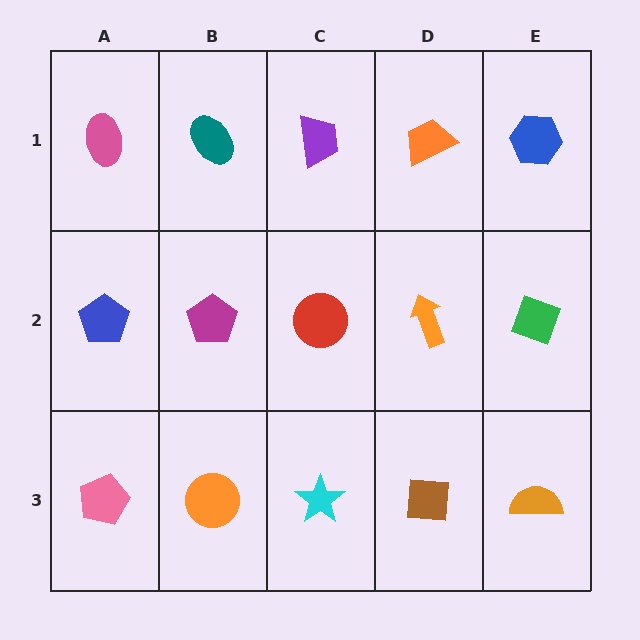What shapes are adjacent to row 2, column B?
A teal ellipse (row 1, column B), an orange circle (row 3, column B), a blue pentagon (row 2, column A), a red circle (row 2, column C).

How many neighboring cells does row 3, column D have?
3.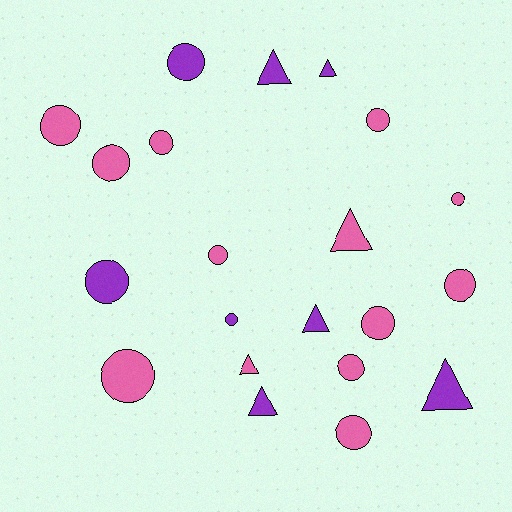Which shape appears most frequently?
Circle, with 14 objects.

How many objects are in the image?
There are 21 objects.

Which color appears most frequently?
Pink, with 13 objects.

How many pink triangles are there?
There are 2 pink triangles.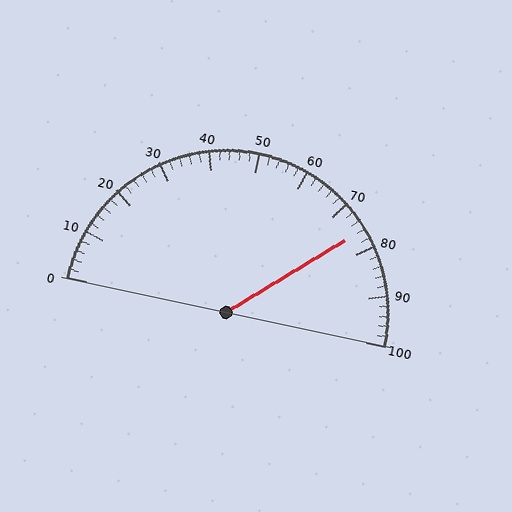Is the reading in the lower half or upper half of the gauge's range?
The reading is in the upper half of the range (0 to 100).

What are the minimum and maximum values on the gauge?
The gauge ranges from 0 to 100.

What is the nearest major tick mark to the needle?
The nearest major tick mark is 80.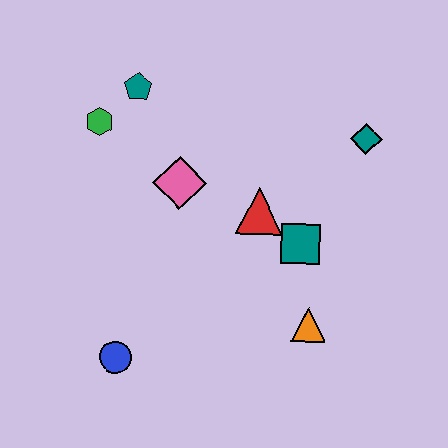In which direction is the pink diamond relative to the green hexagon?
The pink diamond is to the right of the green hexagon.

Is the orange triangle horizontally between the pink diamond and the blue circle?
No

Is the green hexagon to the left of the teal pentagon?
Yes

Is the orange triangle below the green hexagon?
Yes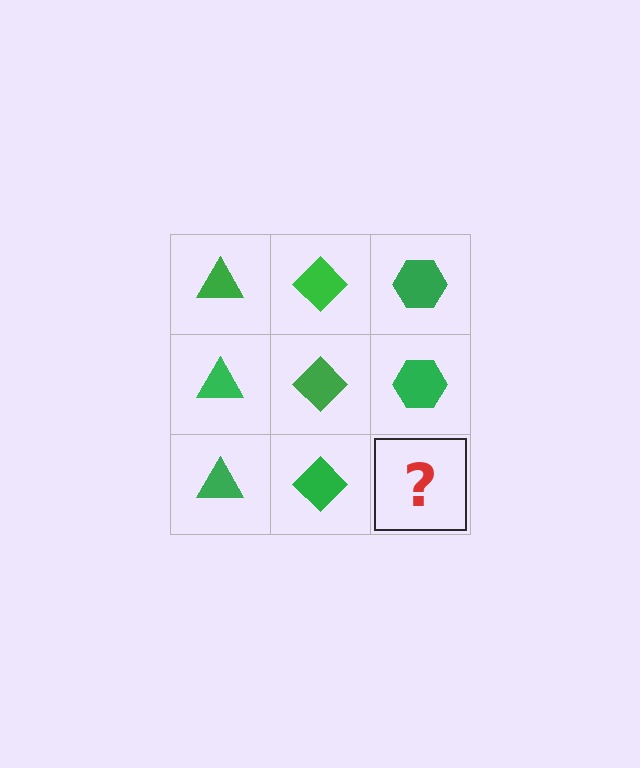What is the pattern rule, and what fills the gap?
The rule is that each column has a consistent shape. The gap should be filled with a green hexagon.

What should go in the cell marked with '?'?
The missing cell should contain a green hexagon.